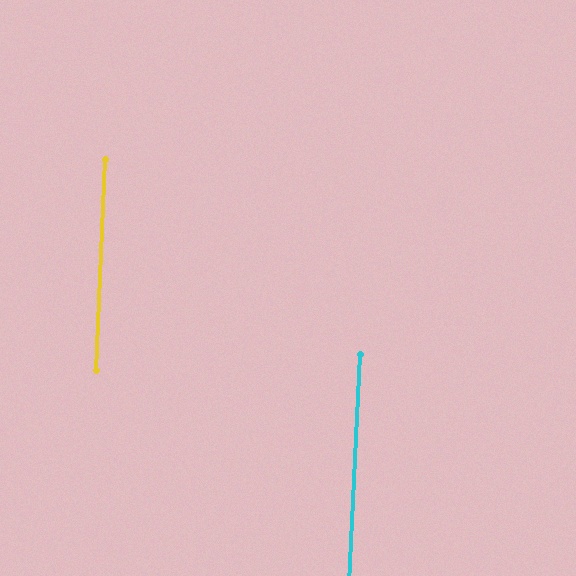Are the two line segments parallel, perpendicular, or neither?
Parallel — their directions differ by only 0.4°.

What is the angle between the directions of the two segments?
Approximately 0 degrees.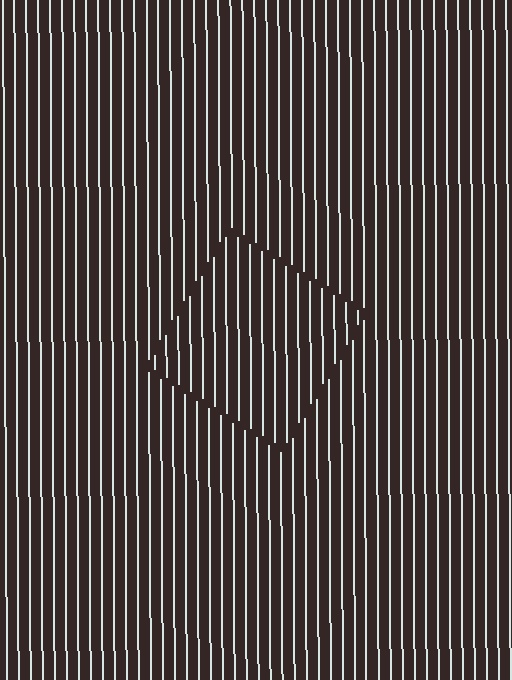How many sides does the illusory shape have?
4 sides — the line-ends trace a square.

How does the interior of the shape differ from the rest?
The interior of the shape contains the same grating, shifted by half a period — the contour is defined by the phase discontinuity where line-ends from the inner and outer gratings abut.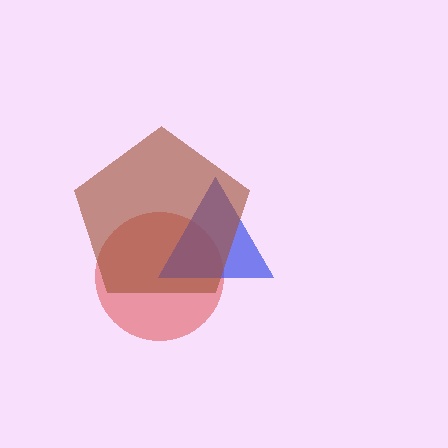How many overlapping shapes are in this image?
There are 3 overlapping shapes in the image.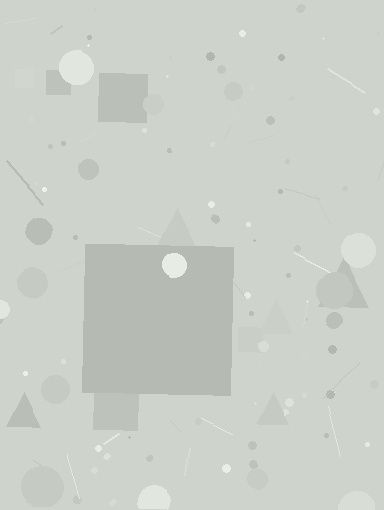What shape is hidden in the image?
A square is hidden in the image.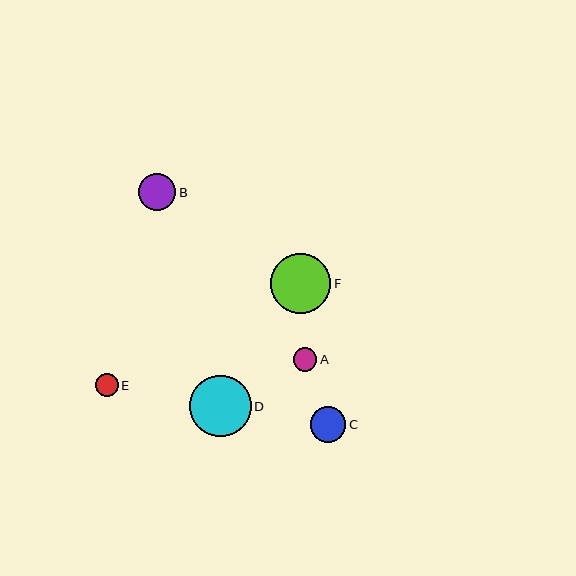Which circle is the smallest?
Circle E is the smallest with a size of approximately 23 pixels.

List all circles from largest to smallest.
From largest to smallest: D, F, B, C, A, E.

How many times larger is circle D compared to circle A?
Circle D is approximately 2.6 times the size of circle A.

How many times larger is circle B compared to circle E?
Circle B is approximately 1.6 times the size of circle E.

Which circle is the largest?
Circle D is the largest with a size of approximately 62 pixels.